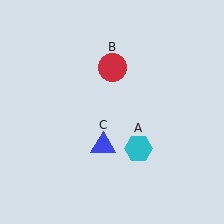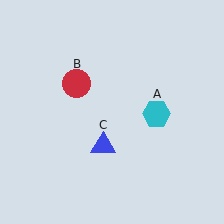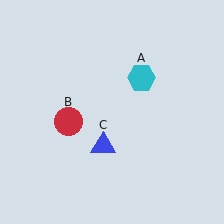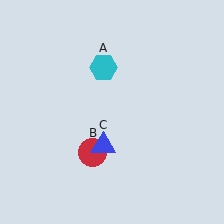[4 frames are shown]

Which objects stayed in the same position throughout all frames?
Blue triangle (object C) remained stationary.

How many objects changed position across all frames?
2 objects changed position: cyan hexagon (object A), red circle (object B).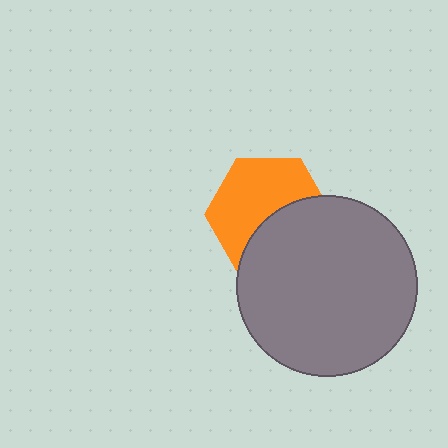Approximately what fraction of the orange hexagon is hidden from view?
Roughly 42% of the orange hexagon is hidden behind the gray circle.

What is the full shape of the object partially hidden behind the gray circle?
The partially hidden object is an orange hexagon.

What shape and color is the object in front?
The object in front is a gray circle.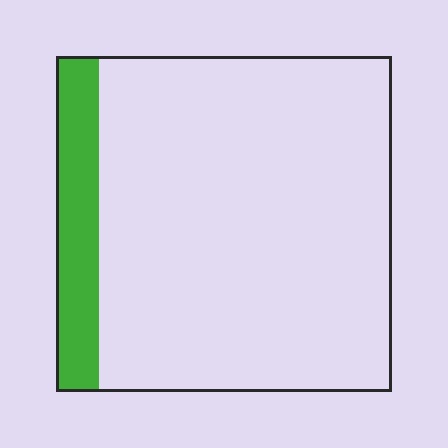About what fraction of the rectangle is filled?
About one eighth (1/8).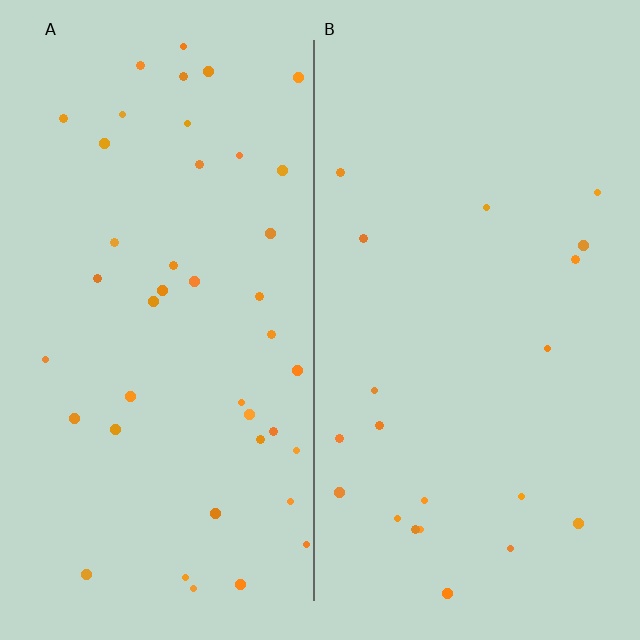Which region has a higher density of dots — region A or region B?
A (the left).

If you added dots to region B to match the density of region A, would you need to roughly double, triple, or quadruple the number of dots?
Approximately double.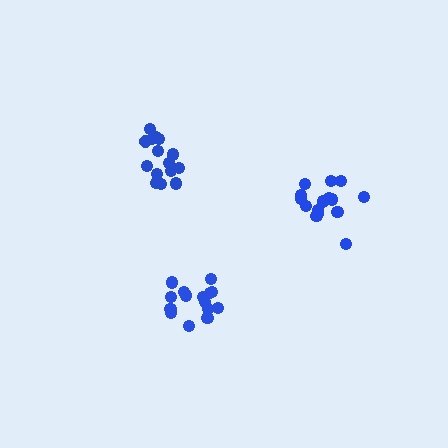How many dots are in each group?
Group 1: 15 dots, Group 2: 15 dots, Group 3: 15 dots (45 total).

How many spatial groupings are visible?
There are 3 spatial groupings.